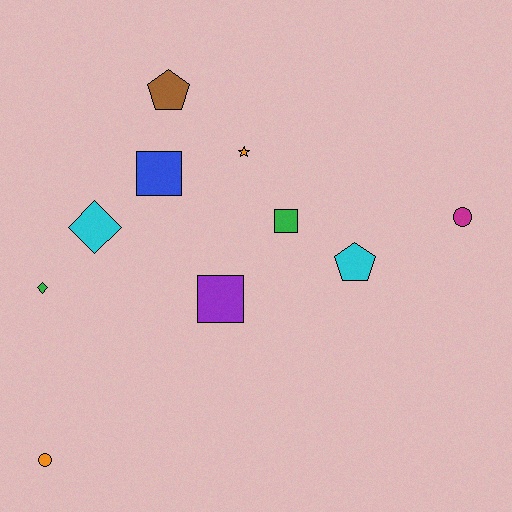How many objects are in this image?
There are 10 objects.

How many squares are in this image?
There are 3 squares.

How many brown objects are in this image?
There is 1 brown object.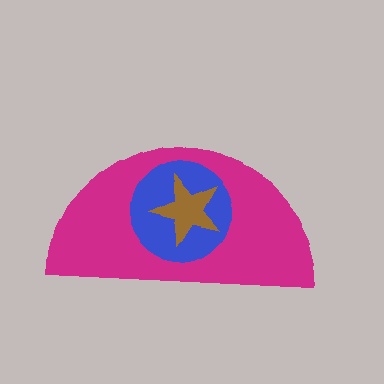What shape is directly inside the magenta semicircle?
The blue circle.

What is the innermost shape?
The brown star.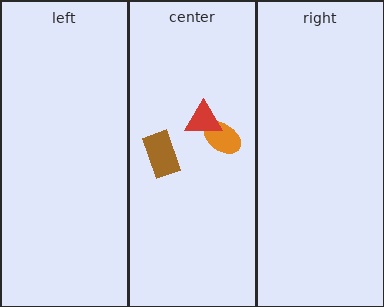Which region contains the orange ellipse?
The center region.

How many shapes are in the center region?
3.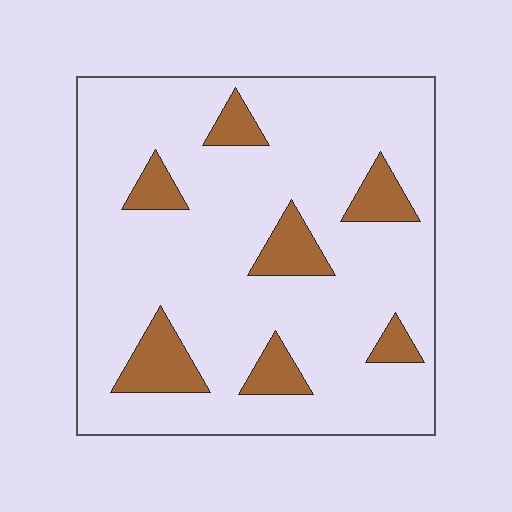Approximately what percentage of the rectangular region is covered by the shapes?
Approximately 15%.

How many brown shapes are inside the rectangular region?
7.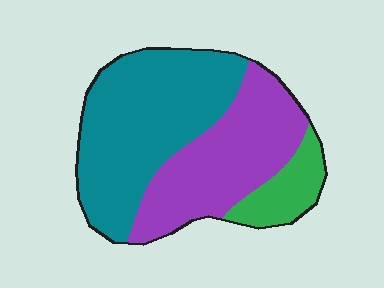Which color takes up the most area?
Teal, at roughly 50%.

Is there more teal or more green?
Teal.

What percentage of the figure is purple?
Purple covers roughly 40% of the figure.